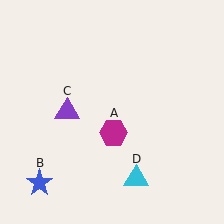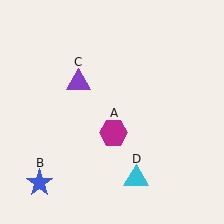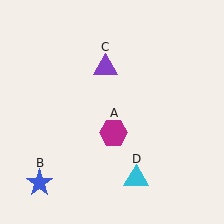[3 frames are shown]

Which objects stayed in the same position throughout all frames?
Magenta hexagon (object A) and blue star (object B) and cyan triangle (object D) remained stationary.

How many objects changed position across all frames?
1 object changed position: purple triangle (object C).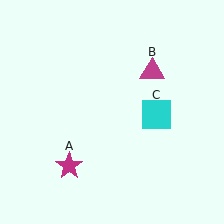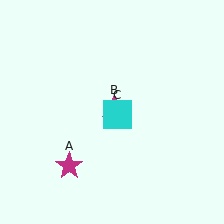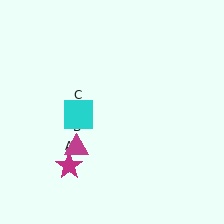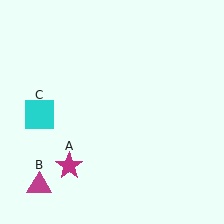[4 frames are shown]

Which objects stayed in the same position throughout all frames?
Magenta star (object A) remained stationary.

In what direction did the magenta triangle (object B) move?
The magenta triangle (object B) moved down and to the left.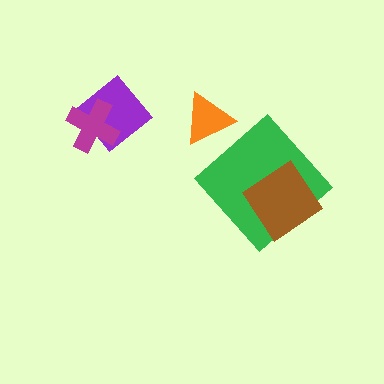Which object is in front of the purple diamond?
The magenta cross is in front of the purple diamond.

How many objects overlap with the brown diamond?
1 object overlaps with the brown diamond.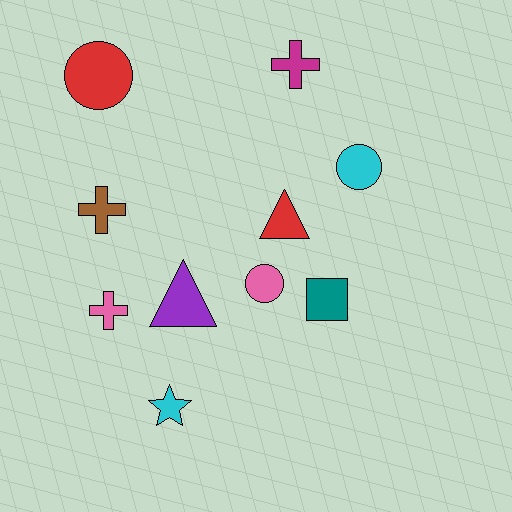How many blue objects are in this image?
There are no blue objects.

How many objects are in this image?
There are 10 objects.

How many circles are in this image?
There are 3 circles.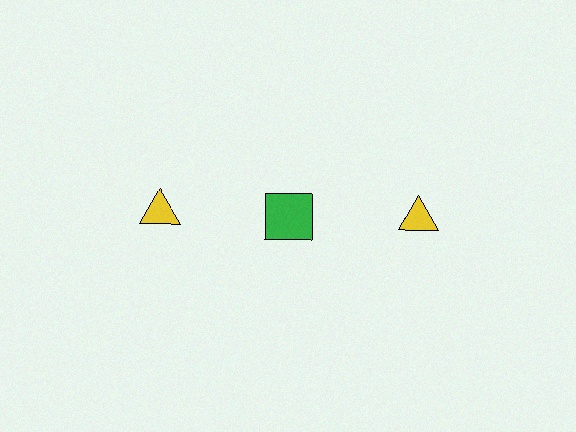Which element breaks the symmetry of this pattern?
The green square in the top row, second from left column breaks the symmetry. All other shapes are yellow triangles.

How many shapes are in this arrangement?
There are 3 shapes arranged in a grid pattern.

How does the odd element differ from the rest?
It differs in both color (green instead of yellow) and shape (square instead of triangle).